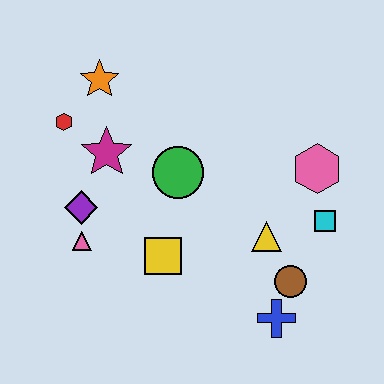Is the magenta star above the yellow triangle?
Yes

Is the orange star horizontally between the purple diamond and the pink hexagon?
Yes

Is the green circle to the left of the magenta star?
No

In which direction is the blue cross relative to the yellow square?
The blue cross is to the right of the yellow square.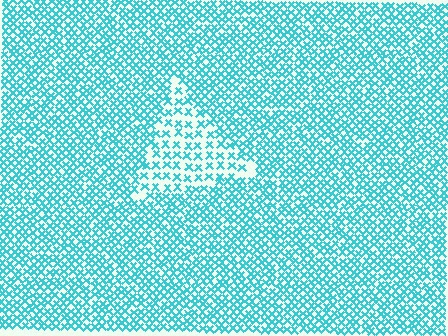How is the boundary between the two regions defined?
The boundary is defined by a change in element density (approximately 1.9x ratio). All elements are the same color, size, and shape.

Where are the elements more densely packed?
The elements are more densely packed outside the triangle boundary.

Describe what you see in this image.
The image contains small cyan elements arranged at two different densities. A triangle-shaped region is visible where the elements are less densely packed than the surrounding area.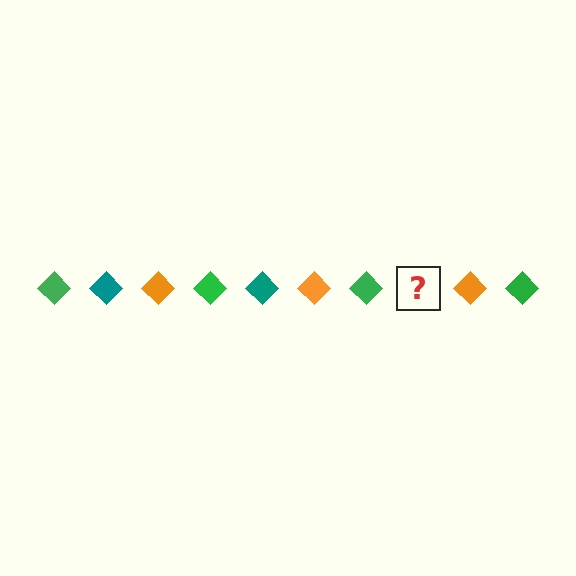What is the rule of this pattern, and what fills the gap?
The rule is that the pattern cycles through green, teal, orange diamonds. The gap should be filled with a teal diamond.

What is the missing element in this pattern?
The missing element is a teal diamond.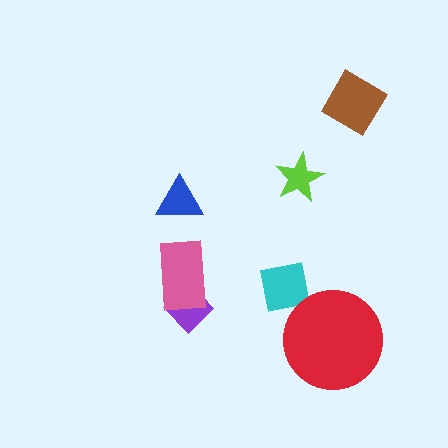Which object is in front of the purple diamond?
The pink rectangle is in front of the purple diamond.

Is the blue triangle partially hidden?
No, no other shape covers it.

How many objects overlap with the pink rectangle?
1 object overlaps with the pink rectangle.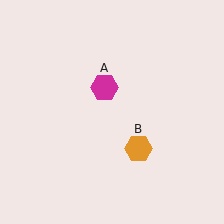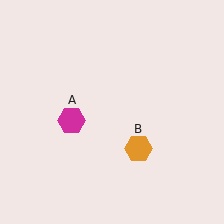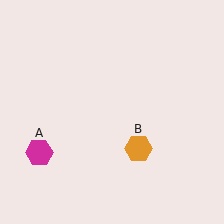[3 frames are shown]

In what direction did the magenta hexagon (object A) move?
The magenta hexagon (object A) moved down and to the left.